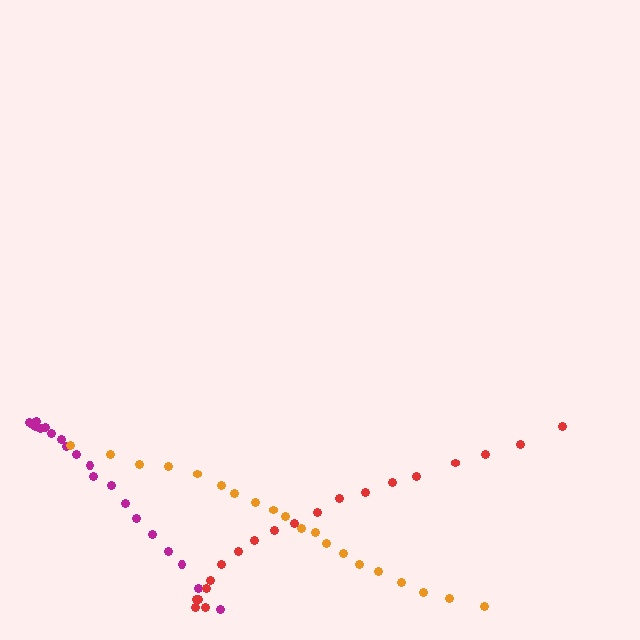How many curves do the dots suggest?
There are 3 distinct paths.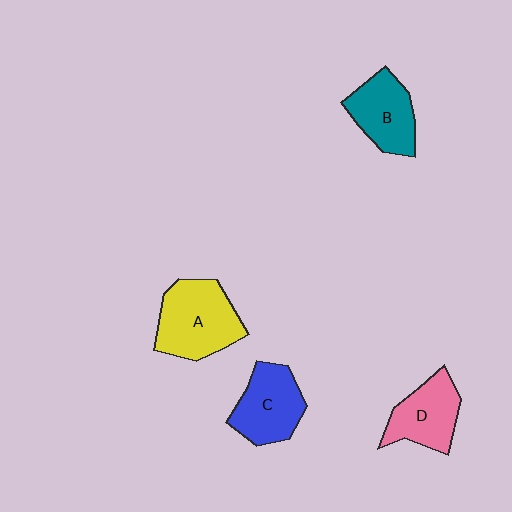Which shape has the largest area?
Shape A (yellow).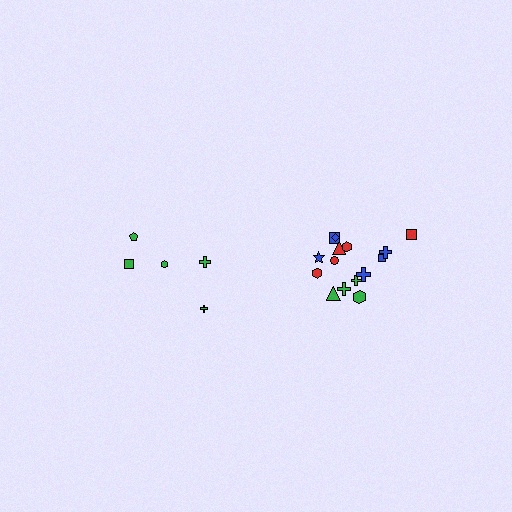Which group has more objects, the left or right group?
The right group.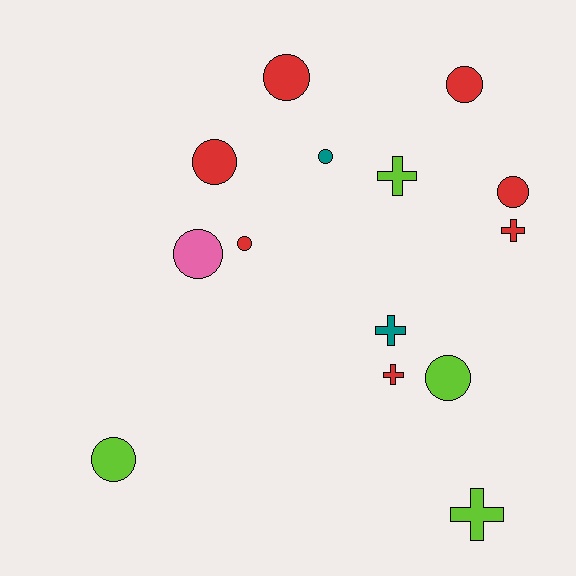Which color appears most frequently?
Red, with 7 objects.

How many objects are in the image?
There are 14 objects.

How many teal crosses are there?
There is 1 teal cross.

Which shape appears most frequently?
Circle, with 9 objects.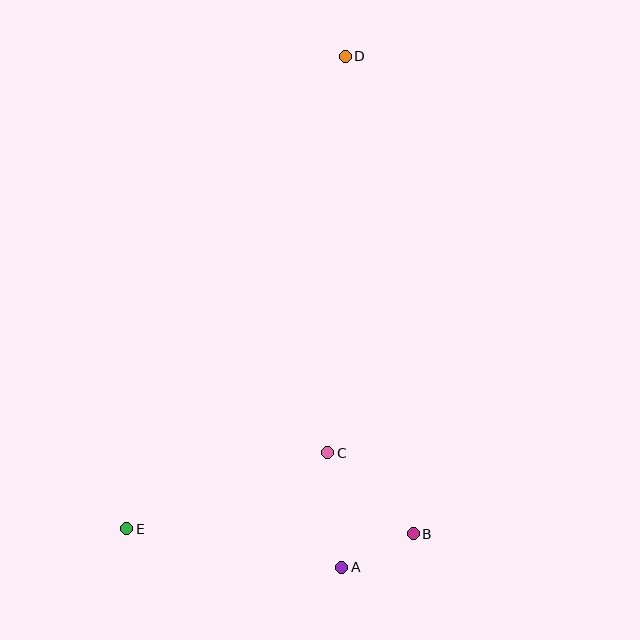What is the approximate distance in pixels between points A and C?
The distance between A and C is approximately 115 pixels.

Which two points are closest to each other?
Points A and B are closest to each other.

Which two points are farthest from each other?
Points D and E are farthest from each other.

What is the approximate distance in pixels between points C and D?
The distance between C and D is approximately 397 pixels.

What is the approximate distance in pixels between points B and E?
The distance between B and E is approximately 286 pixels.